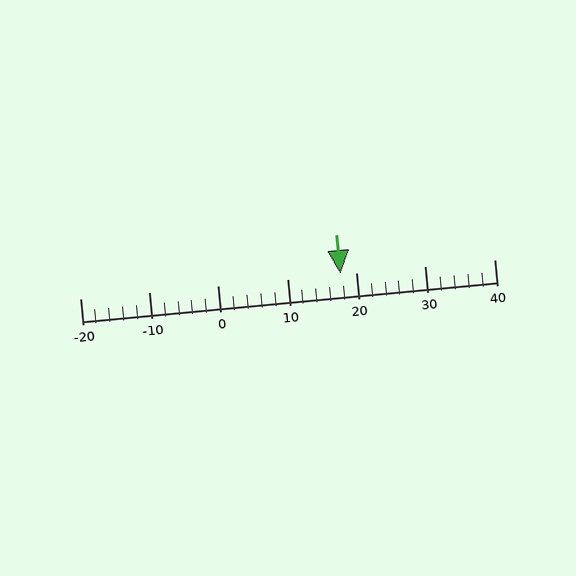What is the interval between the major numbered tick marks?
The major tick marks are spaced 10 units apart.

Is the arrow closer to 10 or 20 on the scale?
The arrow is closer to 20.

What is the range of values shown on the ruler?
The ruler shows values from -20 to 40.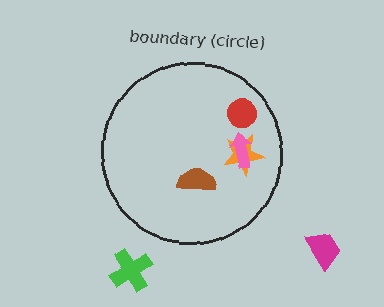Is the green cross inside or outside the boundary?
Outside.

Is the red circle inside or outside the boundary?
Inside.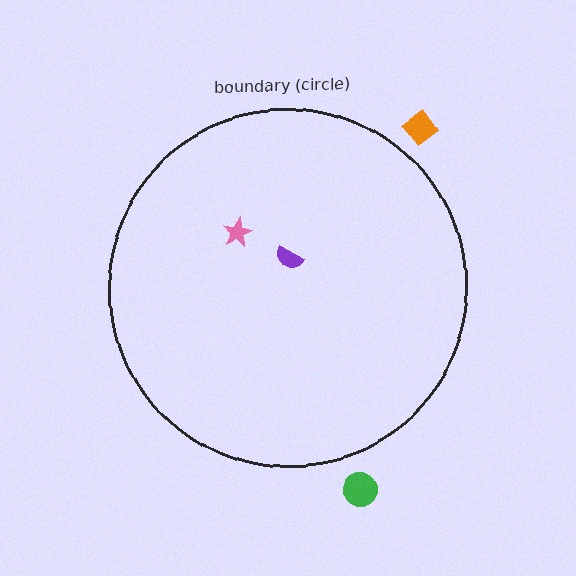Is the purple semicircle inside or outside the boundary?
Inside.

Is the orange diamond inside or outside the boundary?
Outside.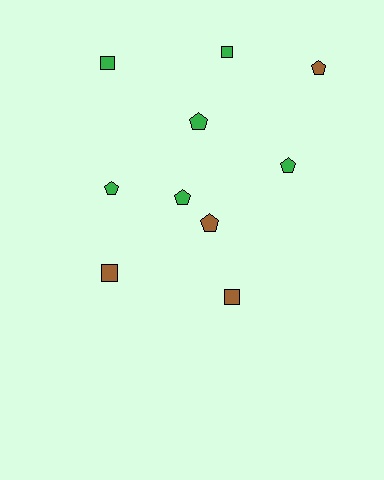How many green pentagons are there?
There are 4 green pentagons.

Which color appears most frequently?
Green, with 6 objects.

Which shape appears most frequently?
Pentagon, with 6 objects.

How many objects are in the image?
There are 10 objects.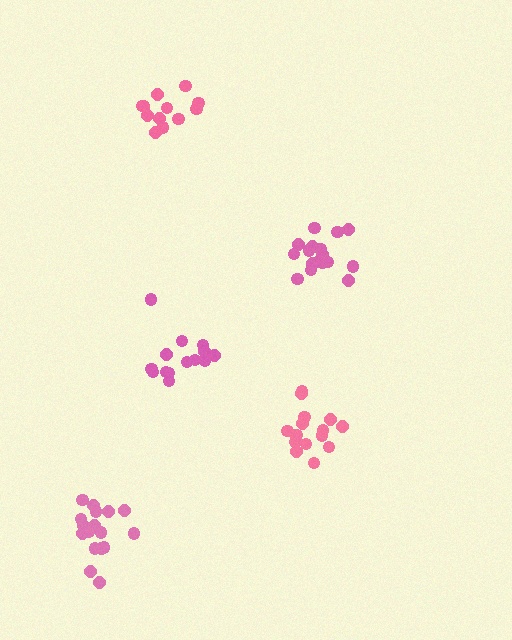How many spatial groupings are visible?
There are 5 spatial groupings.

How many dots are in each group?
Group 1: 18 dots, Group 2: 12 dots, Group 3: 17 dots, Group 4: 14 dots, Group 5: 16 dots (77 total).